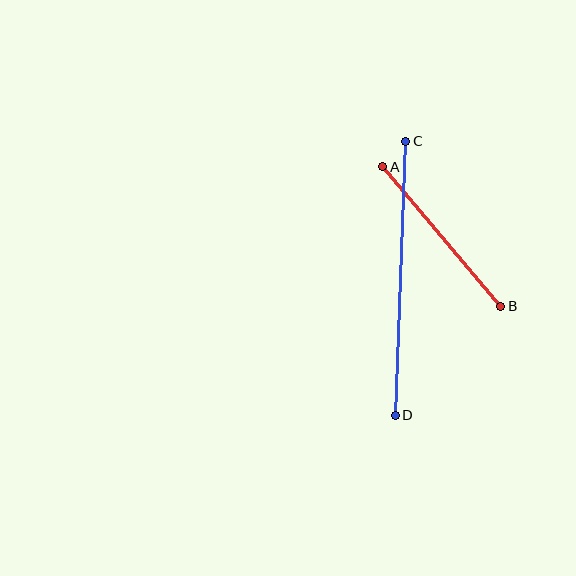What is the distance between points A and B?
The distance is approximately 183 pixels.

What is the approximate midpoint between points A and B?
The midpoint is at approximately (442, 236) pixels.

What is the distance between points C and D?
The distance is approximately 274 pixels.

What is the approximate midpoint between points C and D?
The midpoint is at approximately (401, 278) pixels.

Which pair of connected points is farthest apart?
Points C and D are farthest apart.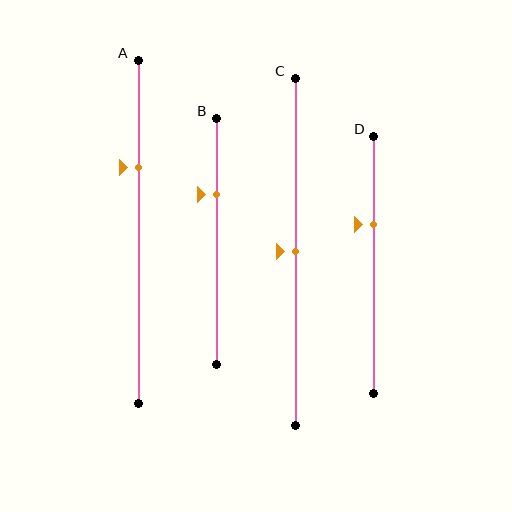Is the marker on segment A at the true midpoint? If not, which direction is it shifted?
No, the marker on segment A is shifted upward by about 19% of the segment length.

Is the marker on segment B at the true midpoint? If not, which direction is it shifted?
No, the marker on segment B is shifted upward by about 19% of the segment length.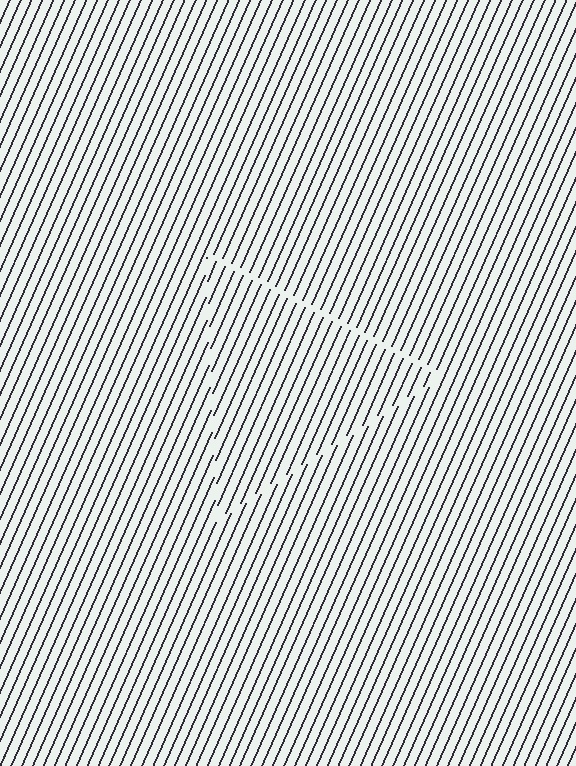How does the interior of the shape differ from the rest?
The interior of the shape contains the same grating, shifted by half a period — the contour is defined by the phase discontinuity where line-ends from the inner and outer gratings abut.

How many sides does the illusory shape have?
3 sides — the line-ends trace a triangle.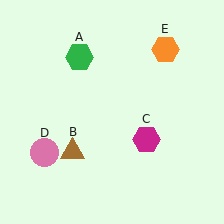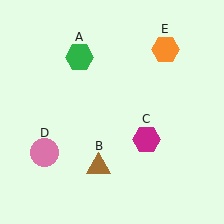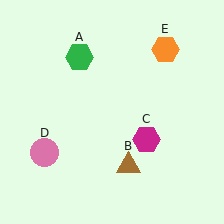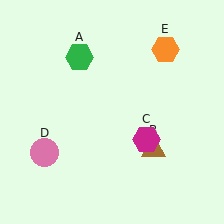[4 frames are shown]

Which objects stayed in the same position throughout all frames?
Green hexagon (object A) and magenta hexagon (object C) and pink circle (object D) and orange hexagon (object E) remained stationary.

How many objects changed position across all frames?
1 object changed position: brown triangle (object B).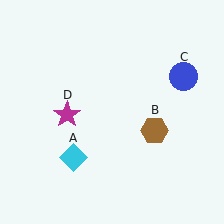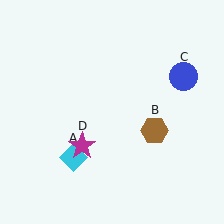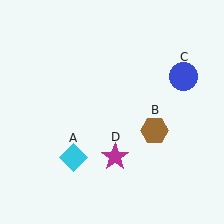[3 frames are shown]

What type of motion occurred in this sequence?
The magenta star (object D) rotated counterclockwise around the center of the scene.